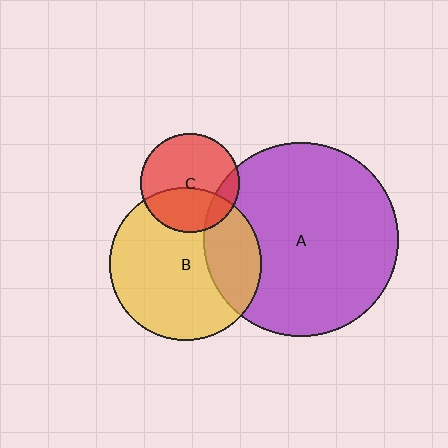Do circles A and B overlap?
Yes.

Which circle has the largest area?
Circle A (purple).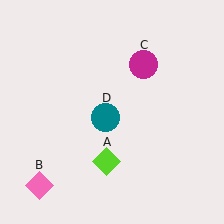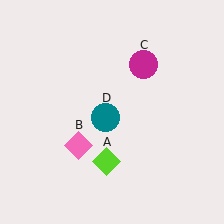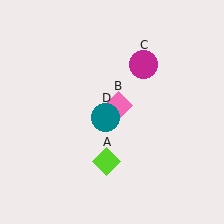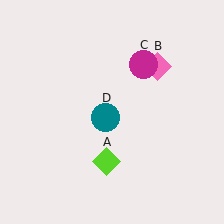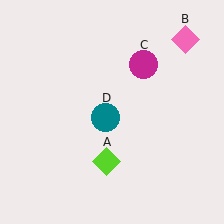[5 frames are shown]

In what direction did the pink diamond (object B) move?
The pink diamond (object B) moved up and to the right.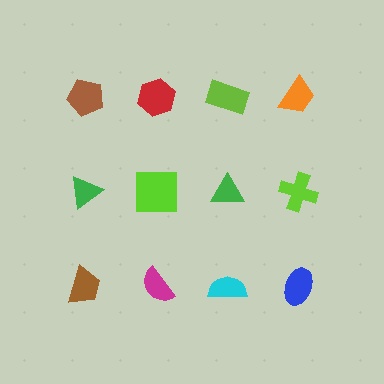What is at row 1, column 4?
An orange trapezoid.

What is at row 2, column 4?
A lime cross.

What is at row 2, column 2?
A lime square.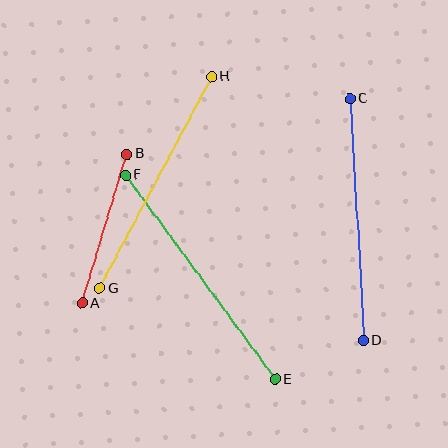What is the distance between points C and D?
The distance is approximately 243 pixels.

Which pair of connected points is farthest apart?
Points E and F are farthest apart.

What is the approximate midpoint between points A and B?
The midpoint is at approximately (105, 229) pixels.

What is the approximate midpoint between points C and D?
The midpoint is at approximately (357, 220) pixels.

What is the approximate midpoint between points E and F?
The midpoint is at approximately (200, 277) pixels.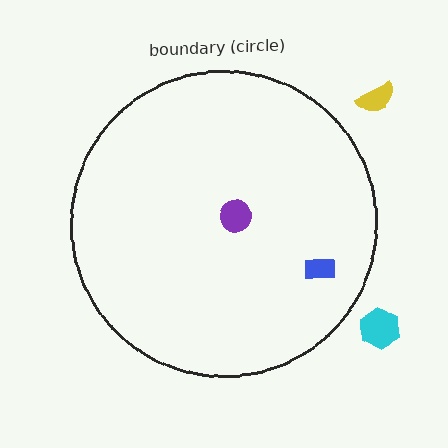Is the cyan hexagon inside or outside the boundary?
Outside.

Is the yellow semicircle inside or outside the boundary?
Outside.